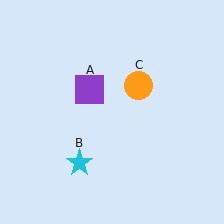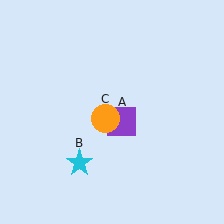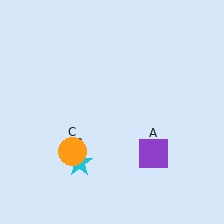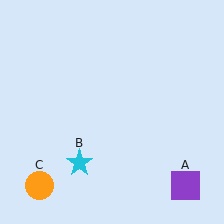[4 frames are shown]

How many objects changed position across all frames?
2 objects changed position: purple square (object A), orange circle (object C).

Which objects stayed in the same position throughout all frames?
Cyan star (object B) remained stationary.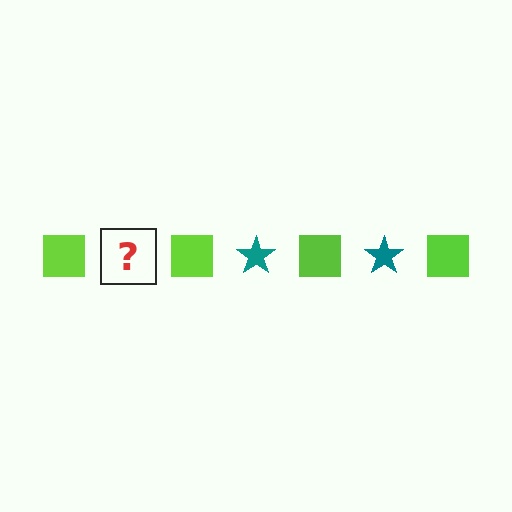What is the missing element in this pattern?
The missing element is a teal star.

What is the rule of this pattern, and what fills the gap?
The rule is that the pattern alternates between lime square and teal star. The gap should be filled with a teal star.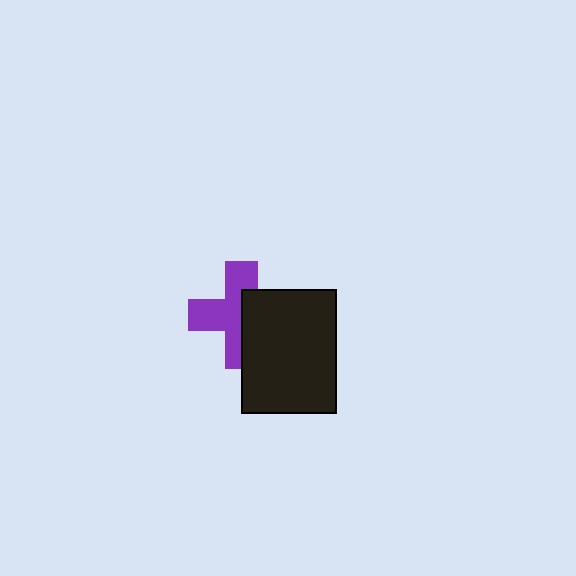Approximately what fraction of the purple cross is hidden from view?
Roughly 42% of the purple cross is hidden behind the black rectangle.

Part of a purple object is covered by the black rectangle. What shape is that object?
It is a cross.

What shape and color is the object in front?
The object in front is a black rectangle.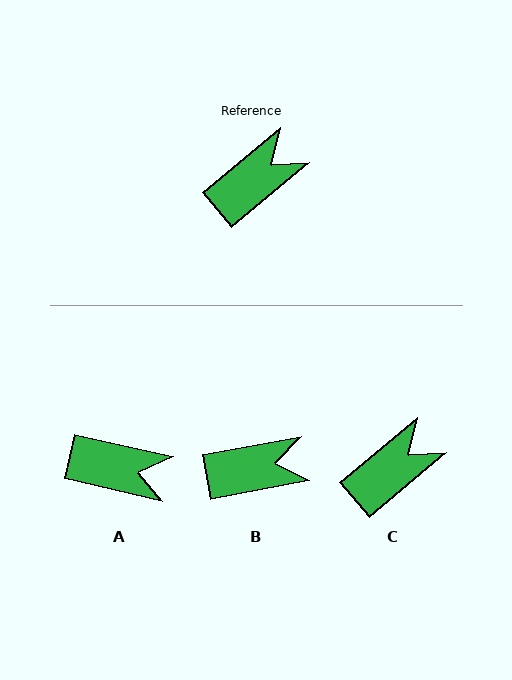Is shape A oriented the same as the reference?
No, it is off by about 53 degrees.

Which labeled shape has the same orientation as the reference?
C.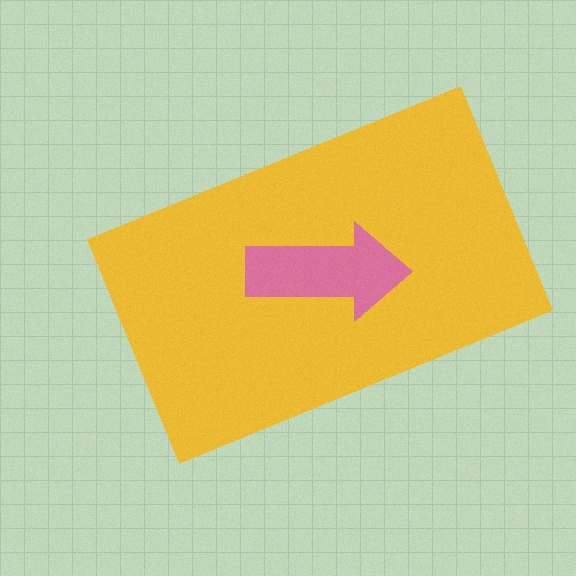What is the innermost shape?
The pink arrow.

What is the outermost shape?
The yellow rectangle.